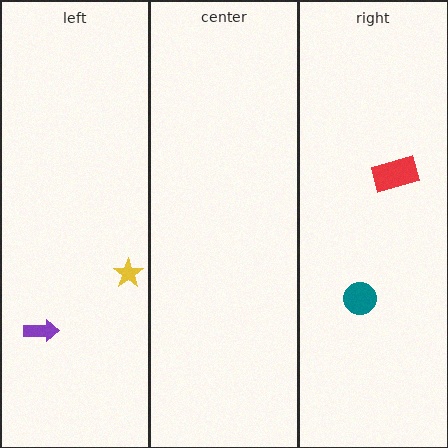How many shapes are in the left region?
2.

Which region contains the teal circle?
The right region.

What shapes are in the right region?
The teal circle, the red rectangle.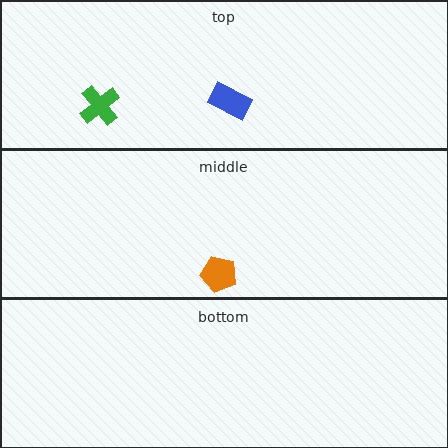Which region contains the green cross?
The top region.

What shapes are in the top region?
The blue rectangle, the green cross.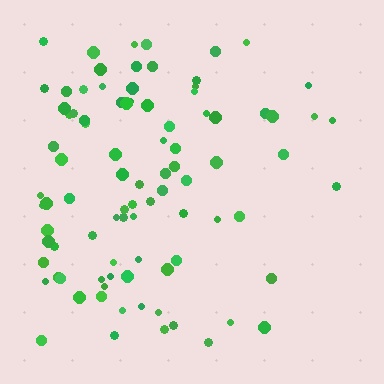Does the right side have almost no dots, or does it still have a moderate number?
Still a moderate number, just noticeably fewer than the left.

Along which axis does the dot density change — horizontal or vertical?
Horizontal.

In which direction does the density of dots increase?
From right to left, with the left side densest.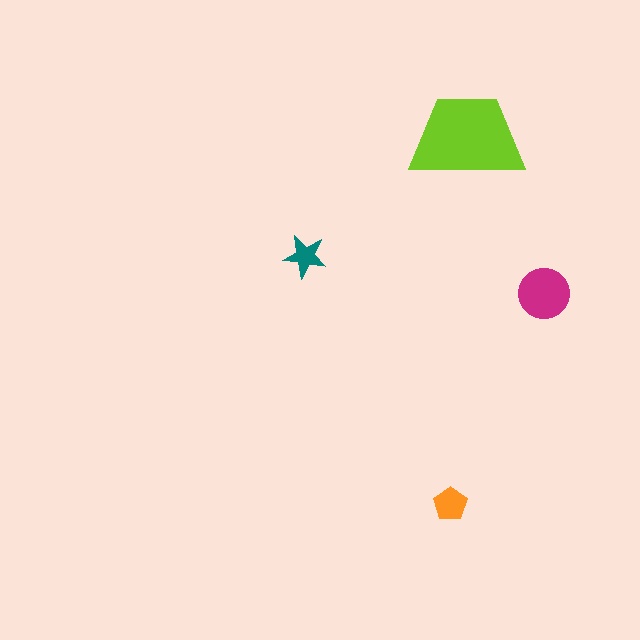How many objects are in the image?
There are 4 objects in the image.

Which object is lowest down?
The orange pentagon is bottommost.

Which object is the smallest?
The teal star.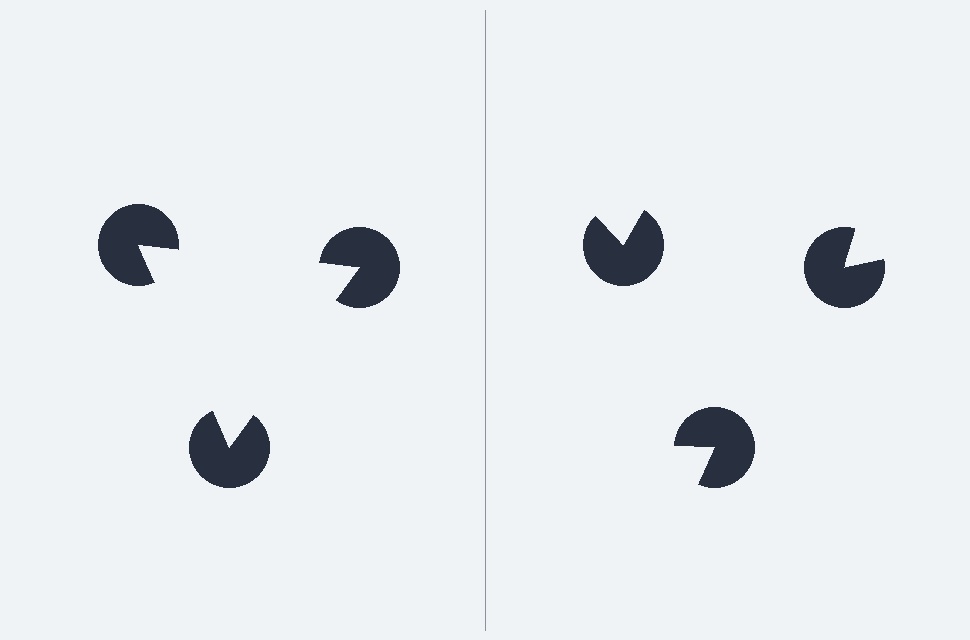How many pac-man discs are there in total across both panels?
6 — 3 on each side.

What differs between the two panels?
The pac-man discs are positioned identically on both sides; only the wedge orientations differ. On the left they align to a triangle; on the right they are misaligned.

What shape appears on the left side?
An illusory triangle.